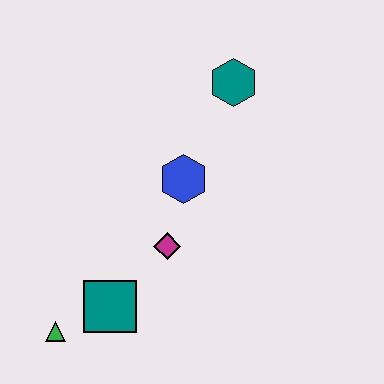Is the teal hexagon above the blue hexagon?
Yes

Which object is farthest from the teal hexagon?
The green triangle is farthest from the teal hexagon.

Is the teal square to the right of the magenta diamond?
No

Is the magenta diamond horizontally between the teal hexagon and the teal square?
Yes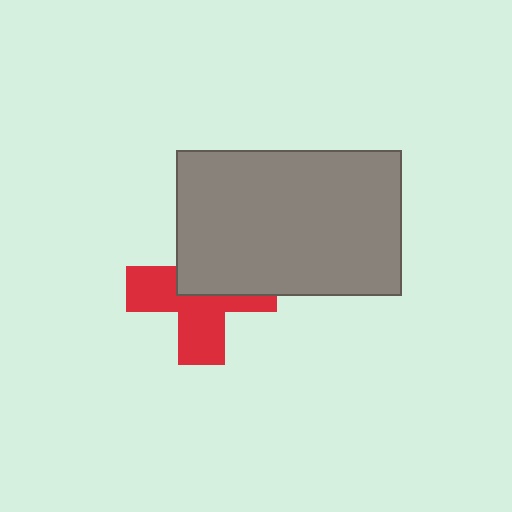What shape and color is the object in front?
The object in front is a gray rectangle.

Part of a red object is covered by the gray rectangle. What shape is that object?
It is a cross.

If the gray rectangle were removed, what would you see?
You would see the complete red cross.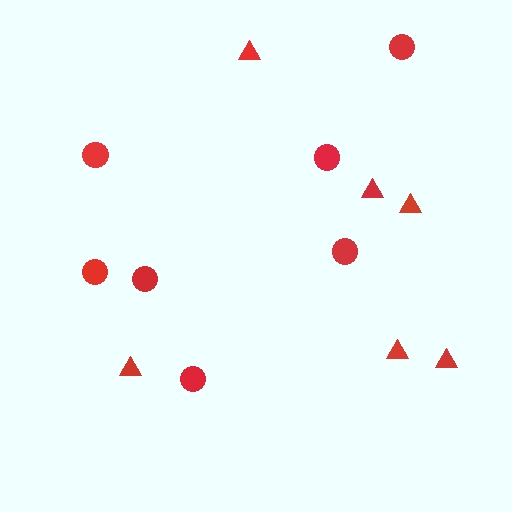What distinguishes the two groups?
There are 2 groups: one group of triangles (6) and one group of circles (7).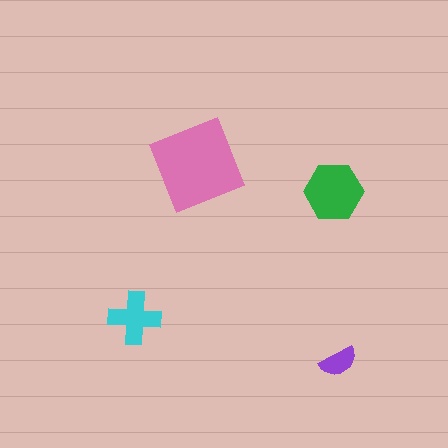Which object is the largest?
The pink square.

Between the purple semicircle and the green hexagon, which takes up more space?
The green hexagon.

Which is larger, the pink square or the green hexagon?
The pink square.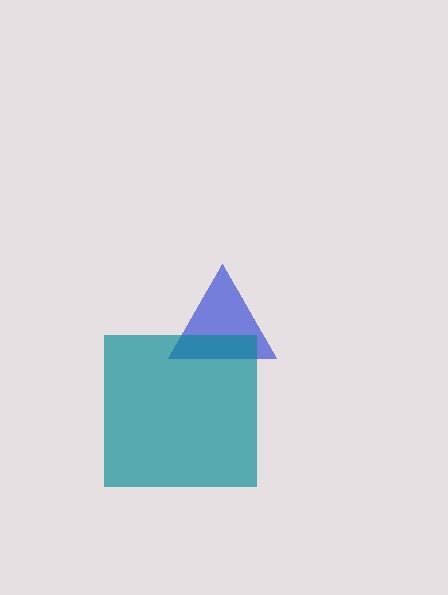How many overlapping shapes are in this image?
There are 2 overlapping shapes in the image.